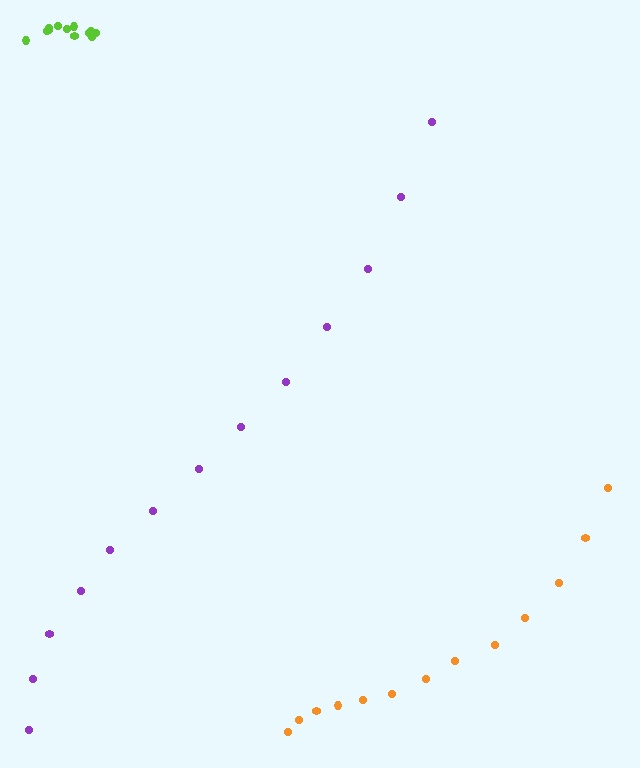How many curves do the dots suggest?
There are 3 distinct paths.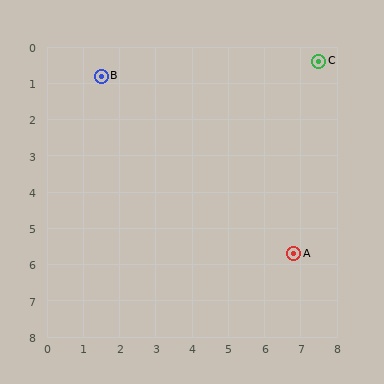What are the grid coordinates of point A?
Point A is at approximately (6.8, 5.7).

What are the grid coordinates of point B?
Point B is at approximately (1.5, 0.8).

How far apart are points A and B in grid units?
Points A and B are about 7.2 grid units apart.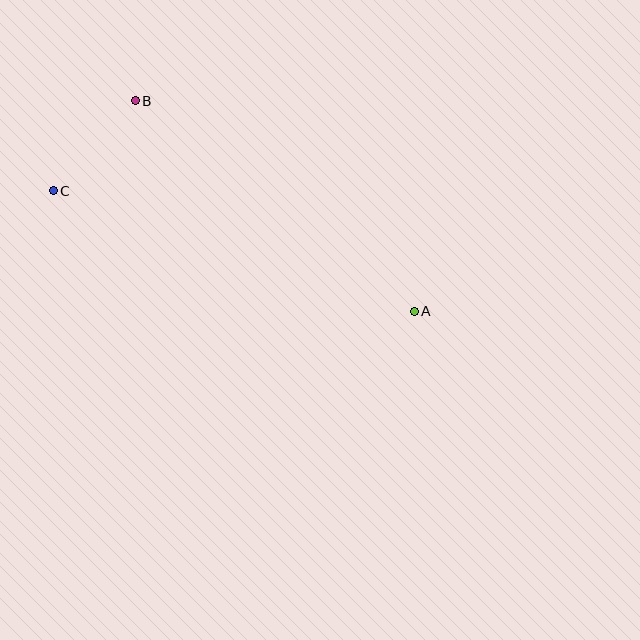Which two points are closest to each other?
Points B and C are closest to each other.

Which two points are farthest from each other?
Points A and C are farthest from each other.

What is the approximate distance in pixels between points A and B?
The distance between A and B is approximately 350 pixels.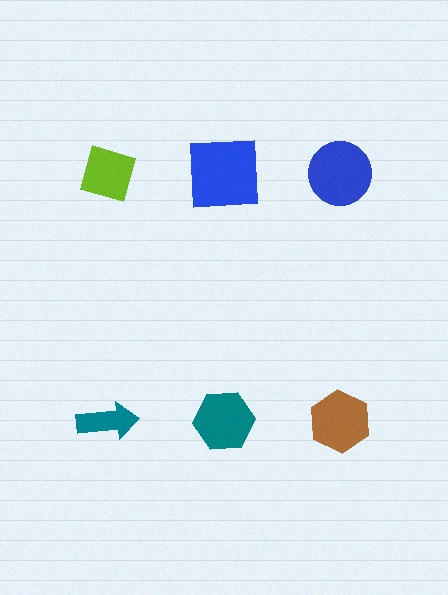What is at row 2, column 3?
A brown hexagon.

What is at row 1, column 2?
A blue square.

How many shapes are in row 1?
3 shapes.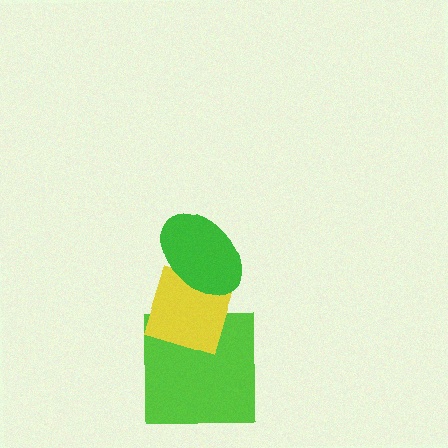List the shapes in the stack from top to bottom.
From top to bottom: the green ellipse, the yellow diamond, the lime square.